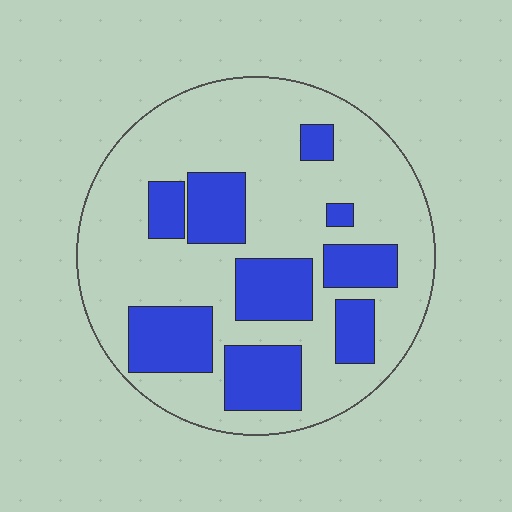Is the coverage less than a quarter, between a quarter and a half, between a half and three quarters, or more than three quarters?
Between a quarter and a half.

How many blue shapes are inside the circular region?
9.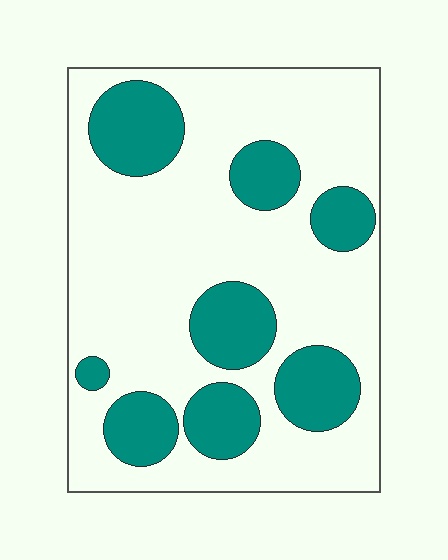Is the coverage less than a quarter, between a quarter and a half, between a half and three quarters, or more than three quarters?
Between a quarter and a half.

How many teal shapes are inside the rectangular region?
8.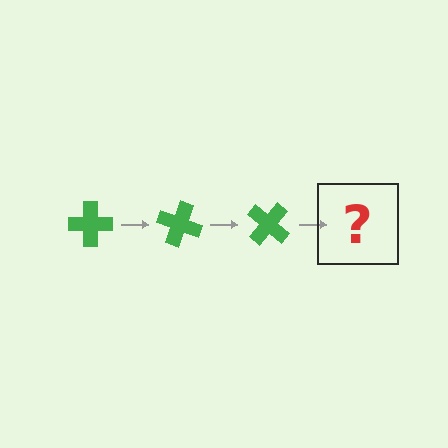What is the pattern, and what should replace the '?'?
The pattern is that the cross rotates 20 degrees each step. The '?' should be a green cross rotated 60 degrees.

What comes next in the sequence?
The next element should be a green cross rotated 60 degrees.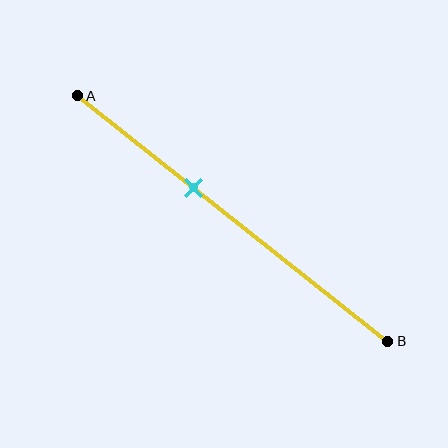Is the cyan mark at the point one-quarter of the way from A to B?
No, the mark is at about 35% from A, not at the 25% one-quarter point.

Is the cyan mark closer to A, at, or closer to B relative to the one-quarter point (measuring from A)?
The cyan mark is closer to point B than the one-quarter point of segment AB.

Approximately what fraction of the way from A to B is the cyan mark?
The cyan mark is approximately 35% of the way from A to B.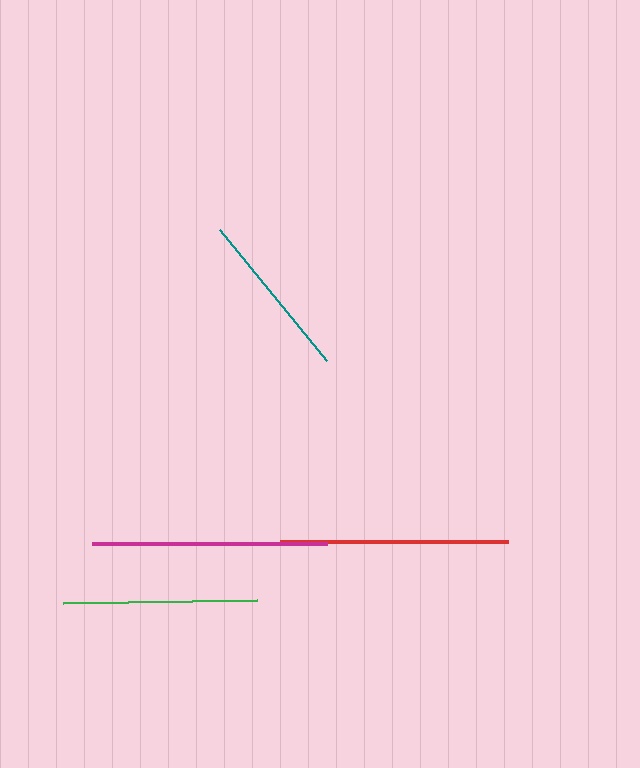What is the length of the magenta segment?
The magenta segment is approximately 235 pixels long.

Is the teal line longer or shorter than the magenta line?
The magenta line is longer than the teal line.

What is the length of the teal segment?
The teal segment is approximately 169 pixels long.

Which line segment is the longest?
The magenta line is the longest at approximately 235 pixels.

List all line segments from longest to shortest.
From longest to shortest: magenta, red, green, teal.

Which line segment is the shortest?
The teal line is the shortest at approximately 169 pixels.